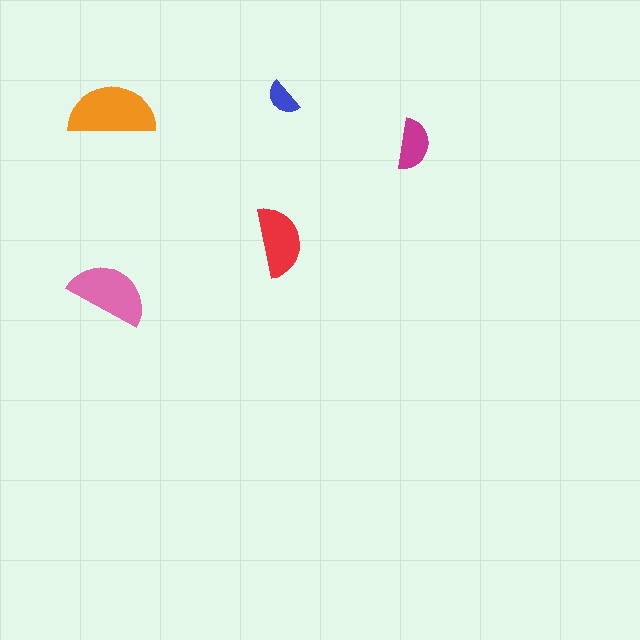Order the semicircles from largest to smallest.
the orange one, the pink one, the red one, the magenta one, the blue one.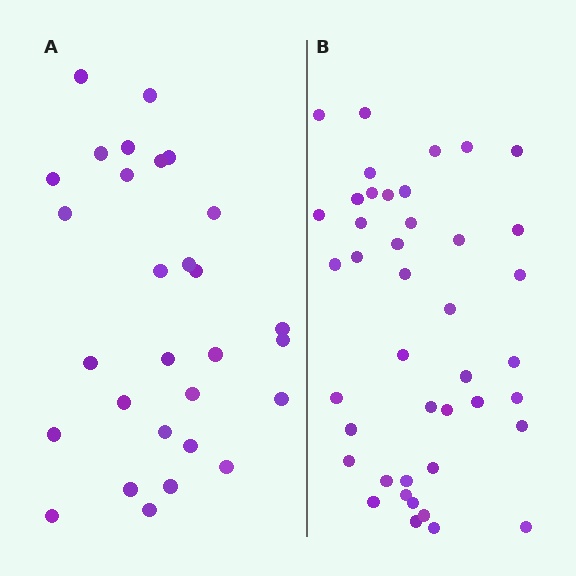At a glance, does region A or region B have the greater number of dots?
Region B (the right region) has more dots.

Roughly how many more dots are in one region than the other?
Region B has approximately 15 more dots than region A.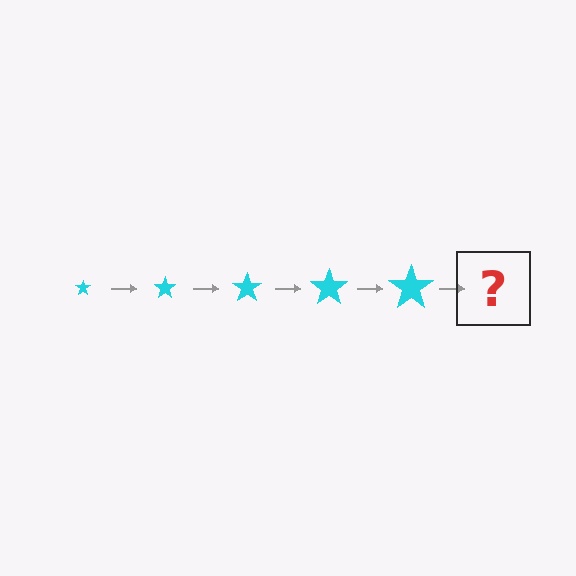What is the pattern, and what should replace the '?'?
The pattern is that the star gets progressively larger each step. The '?' should be a cyan star, larger than the previous one.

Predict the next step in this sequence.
The next step is a cyan star, larger than the previous one.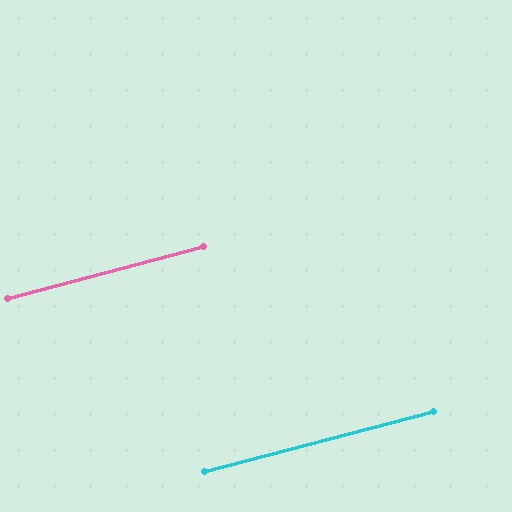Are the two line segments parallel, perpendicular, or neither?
Parallel — their directions differ by only 0.2°.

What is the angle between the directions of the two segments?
Approximately 0 degrees.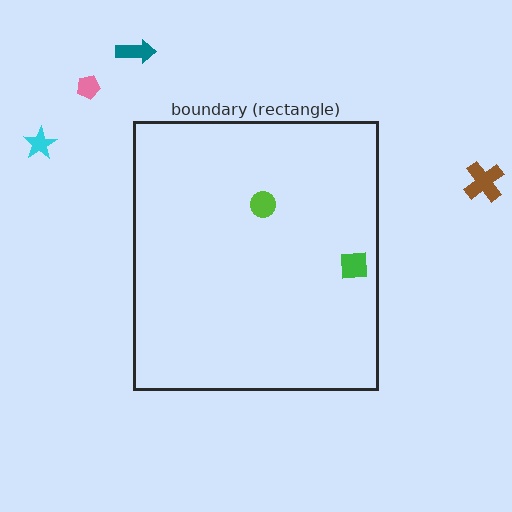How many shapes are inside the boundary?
2 inside, 4 outside.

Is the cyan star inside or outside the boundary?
Outside.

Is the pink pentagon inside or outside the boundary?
Outside.